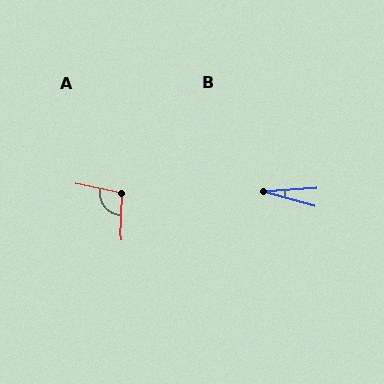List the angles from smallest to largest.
B (20°), A (100°).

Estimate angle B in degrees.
Approximately 20 degrees.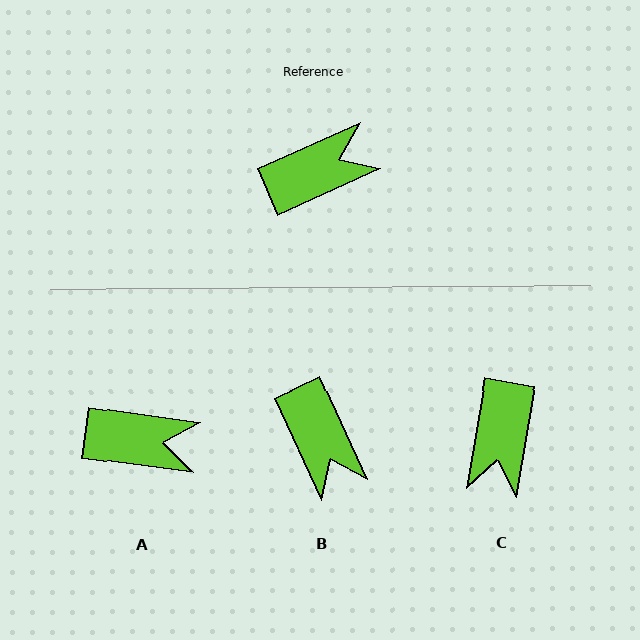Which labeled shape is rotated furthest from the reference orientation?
C, about 124 degrees away.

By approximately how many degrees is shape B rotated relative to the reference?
Approximately 89 degrees clockwise.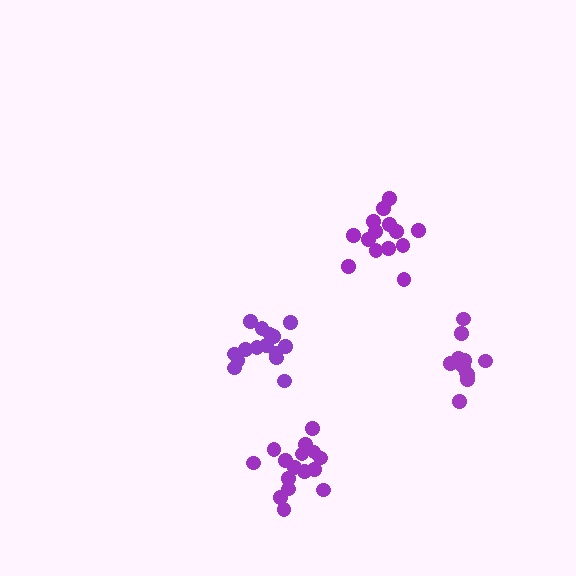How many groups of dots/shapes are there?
There are 4 groups.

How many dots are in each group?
Group 1: 14 dots, Group 2: 17 dots, Group 3: 15 dots, Group 4: 12 dots (58 total).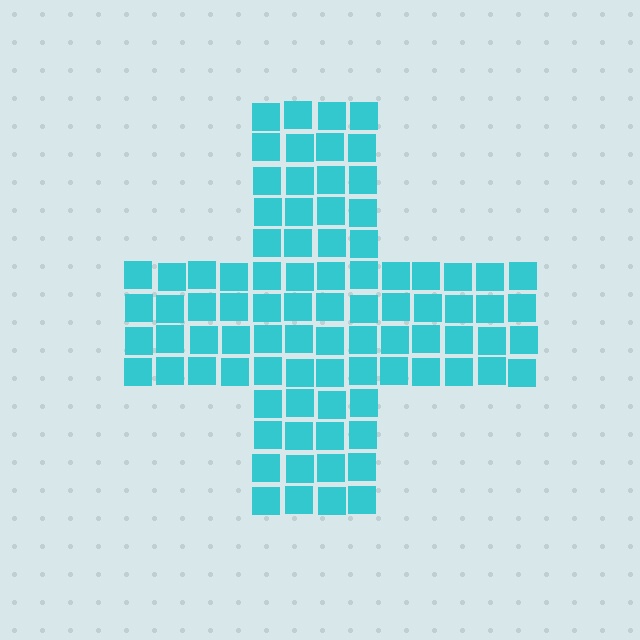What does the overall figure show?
The overall figure shows a cross.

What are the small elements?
The small elements are squares.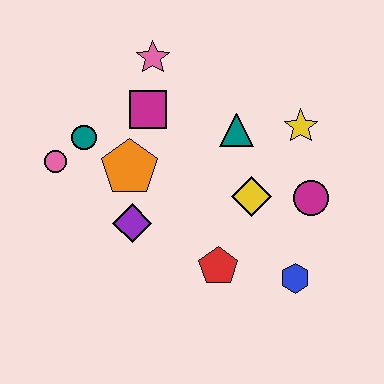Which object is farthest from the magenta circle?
The pink circle is farthest from the magenta circle.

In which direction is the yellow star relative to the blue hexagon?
The yellow star is above the blue hexagon.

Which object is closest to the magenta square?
The pink star is closest to the magenta square.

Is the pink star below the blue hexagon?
No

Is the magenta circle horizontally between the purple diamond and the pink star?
No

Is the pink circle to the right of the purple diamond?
No